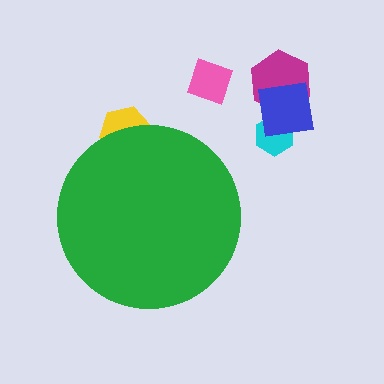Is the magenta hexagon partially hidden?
No, the magenta hexagon is fully visible.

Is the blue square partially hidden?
No, the blue square is fully visible.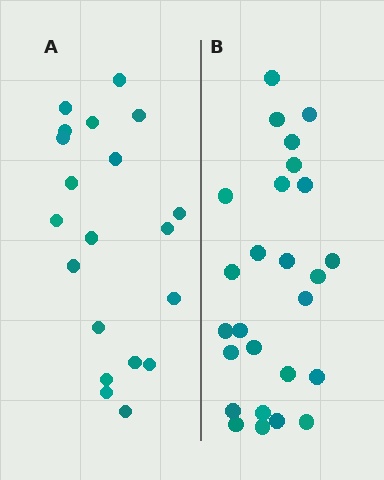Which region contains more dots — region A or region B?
Region B (the right region) has more dots.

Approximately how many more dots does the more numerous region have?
Region B has about 6 more dots than region A.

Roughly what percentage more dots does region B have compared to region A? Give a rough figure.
About 30% more.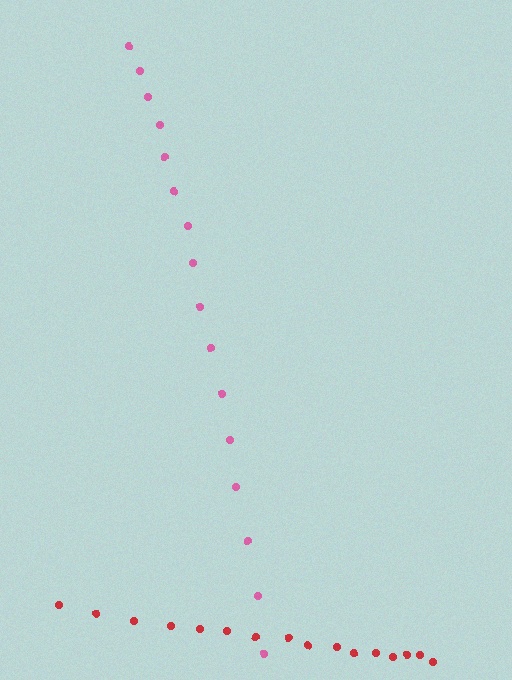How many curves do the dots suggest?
There are 2 distinct paths.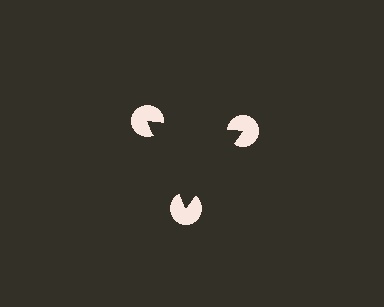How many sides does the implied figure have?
3 sides.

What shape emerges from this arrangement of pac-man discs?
An illusory triangle — its edges are inferred from the aligned wedge cuts in the pac-man discs, not physically drawn.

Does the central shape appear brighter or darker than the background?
It typically appears slightly darker than the background, even though no actual brightness change is drawn.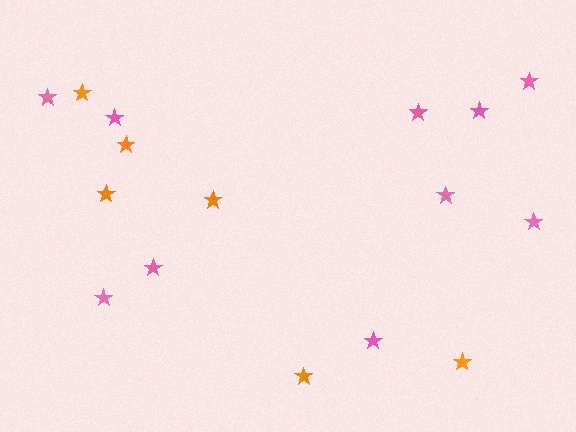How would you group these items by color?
There are 2 groups: one group of orange stars (6) and one group of pink stars (10).